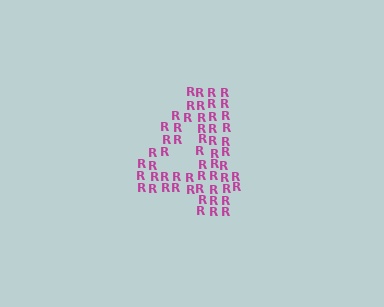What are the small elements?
The small elements are letter R's.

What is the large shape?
The large shape is the digit 4.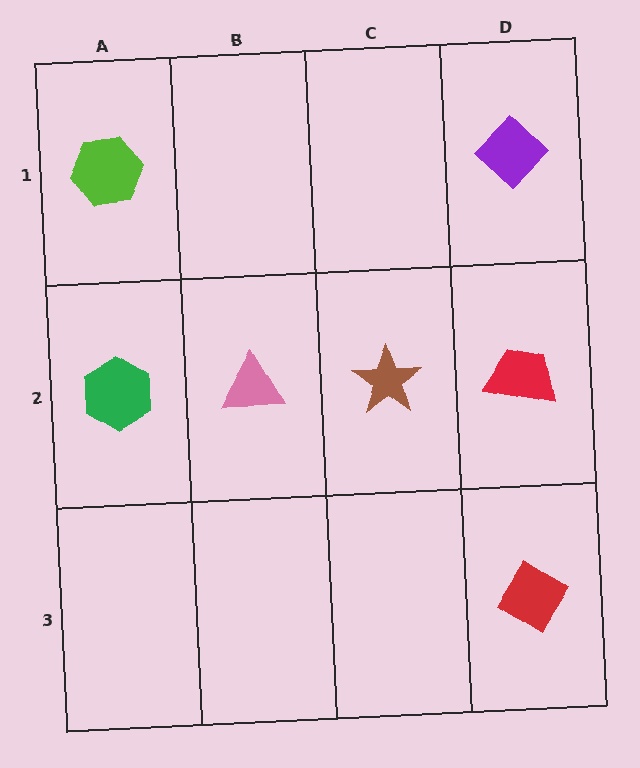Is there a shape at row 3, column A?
No, that cell is empty.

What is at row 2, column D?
A red trapezoid.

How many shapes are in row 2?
4 shapes.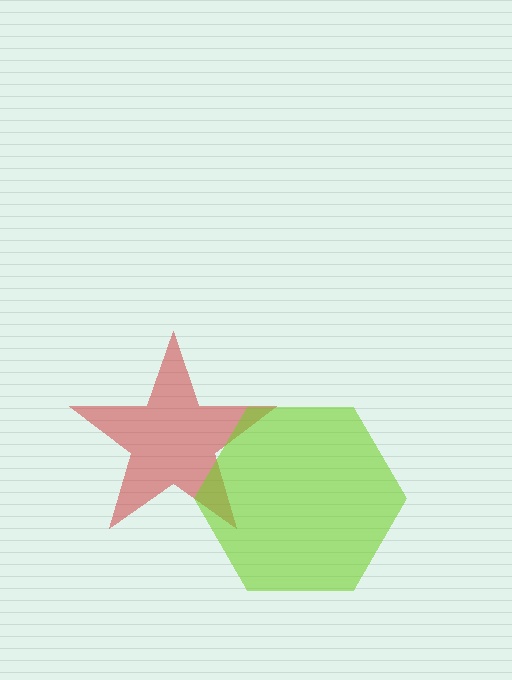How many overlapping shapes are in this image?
There are 2 overlapping shapes in the image.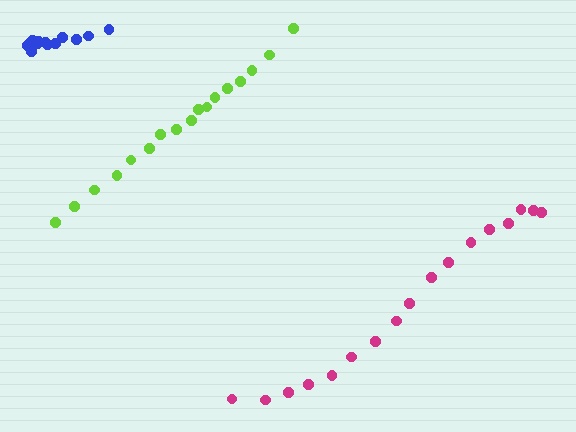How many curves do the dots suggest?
There are 3 distinct paths.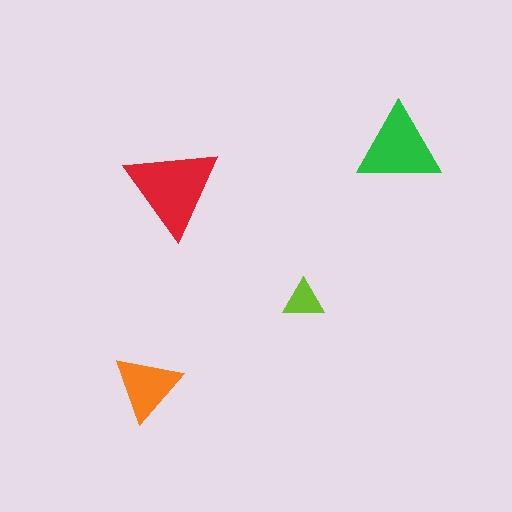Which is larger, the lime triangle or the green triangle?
The green one.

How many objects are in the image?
There are 4 objects in the image.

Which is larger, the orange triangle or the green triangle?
The green one.